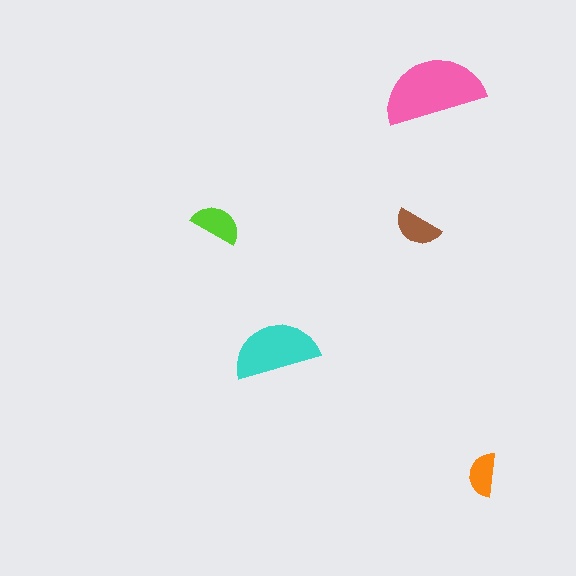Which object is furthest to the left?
The lime semicircle is leftmost.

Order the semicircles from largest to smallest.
the pink one, the cyan one, the lime one, the brown one, the orange one.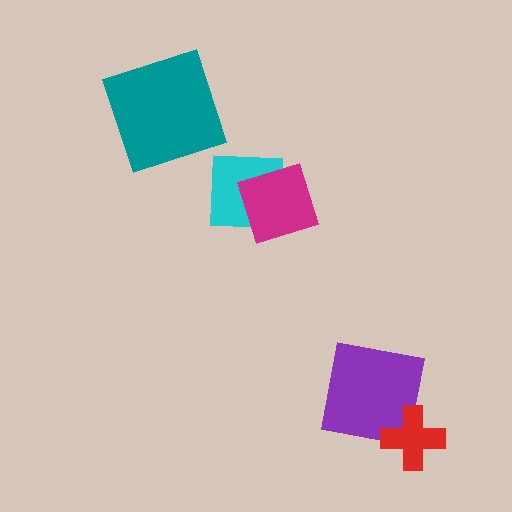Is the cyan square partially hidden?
Yes, it is partially covered by another shape.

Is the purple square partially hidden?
Yes, it is partially covered by another shape.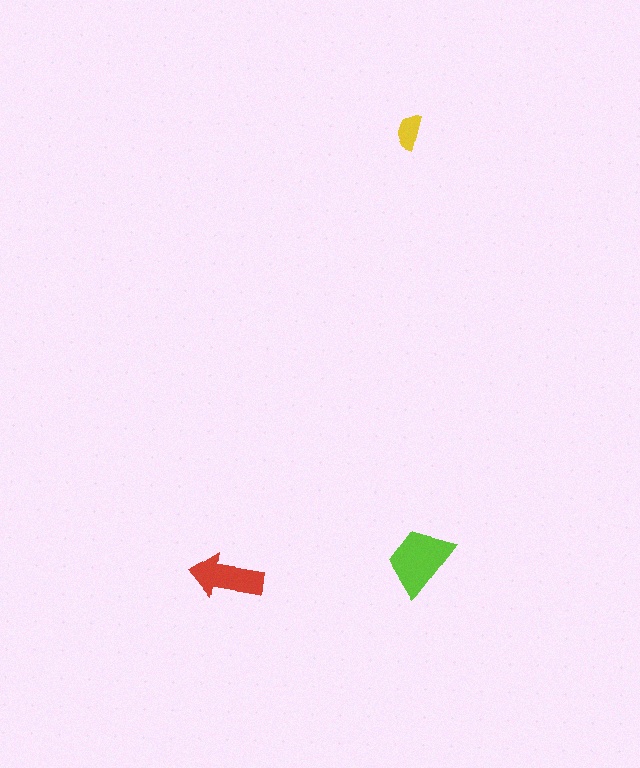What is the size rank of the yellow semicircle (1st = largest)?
3rd.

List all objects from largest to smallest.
The lime trapezoid, the red arrow, the yellow semicircle.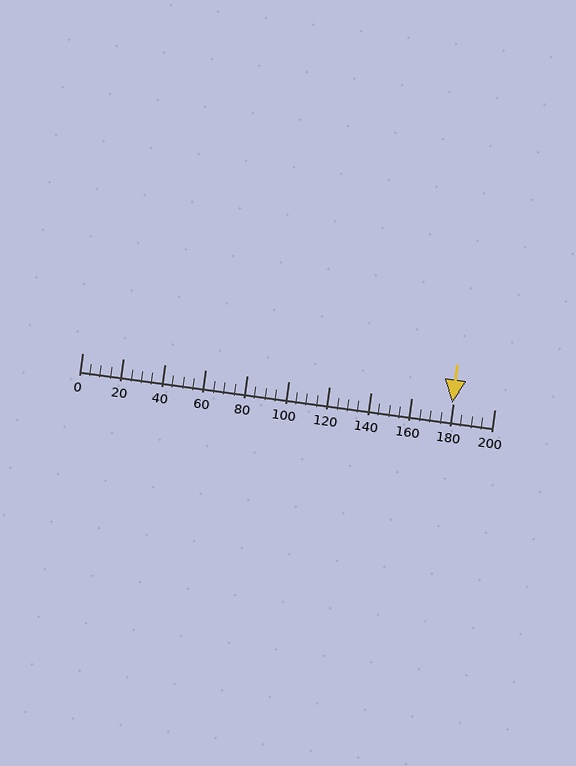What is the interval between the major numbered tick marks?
The major tick marks are spaced 20 units apart.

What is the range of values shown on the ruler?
The ruler shows values from 0 to 200.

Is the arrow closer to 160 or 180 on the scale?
The arrow is closer to 180.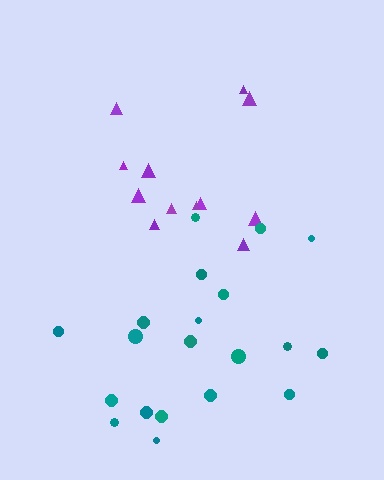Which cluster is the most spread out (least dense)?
Teal.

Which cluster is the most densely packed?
Purple.